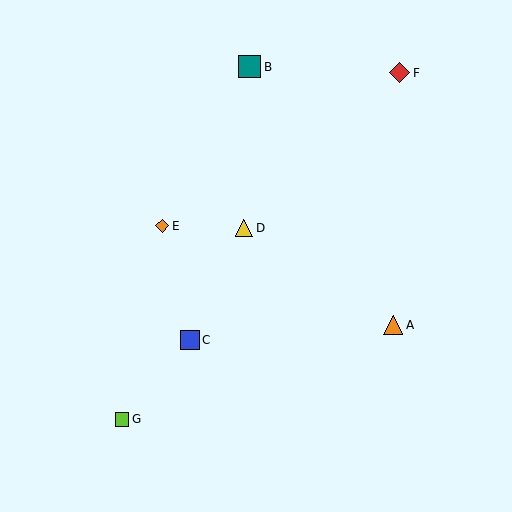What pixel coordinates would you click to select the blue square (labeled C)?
Click at (190, 340) to select the blue square C.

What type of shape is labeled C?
Shape C is a blue square.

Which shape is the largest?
The teal square (labeled B) is the largest.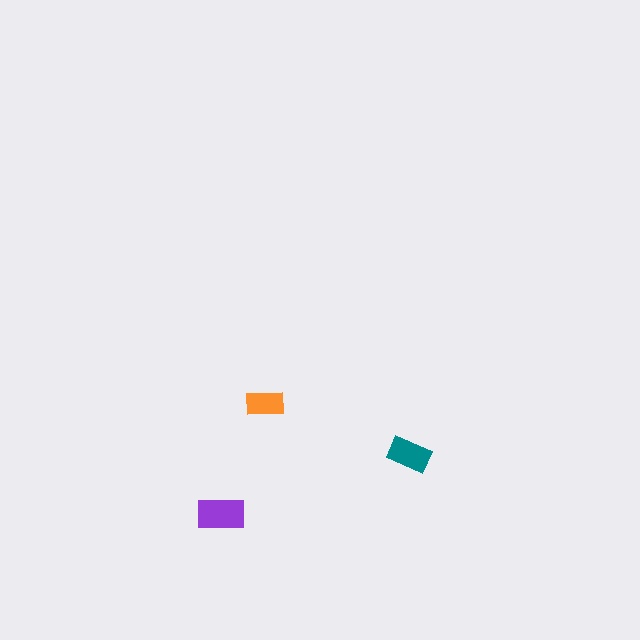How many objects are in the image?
There are 3 objects in the image.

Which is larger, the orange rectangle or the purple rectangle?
The purple one.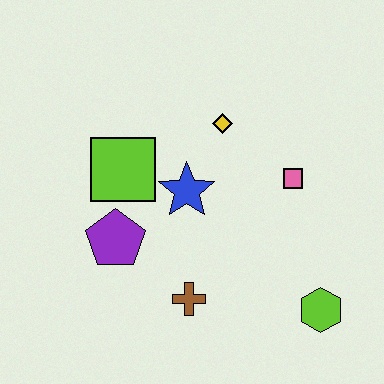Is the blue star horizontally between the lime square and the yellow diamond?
Yes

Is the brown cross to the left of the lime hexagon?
Yes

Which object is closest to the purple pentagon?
The lime square is closest to the purple pentagon.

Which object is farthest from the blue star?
The lime hexagon is farthest from the blue star.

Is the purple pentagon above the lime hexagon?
Yes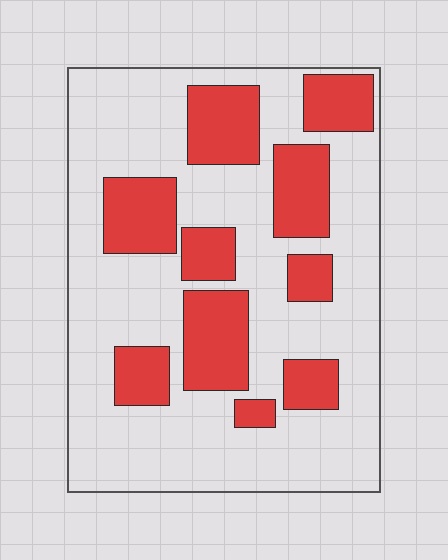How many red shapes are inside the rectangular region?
10.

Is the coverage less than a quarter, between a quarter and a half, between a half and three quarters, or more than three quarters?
Between a quarter and a half.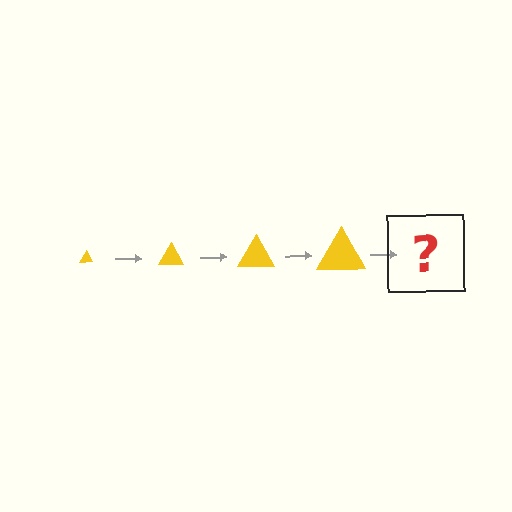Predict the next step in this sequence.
The next step is a yellow triangle, larger than the previous one.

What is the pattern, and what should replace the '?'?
The pattern is that the triangle gets progressively larger each step. The '?' should be a yellow triangle, larger than the previous one.